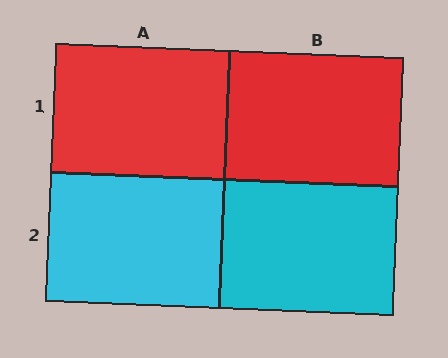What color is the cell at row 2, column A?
Cyan.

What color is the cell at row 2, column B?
Cyan.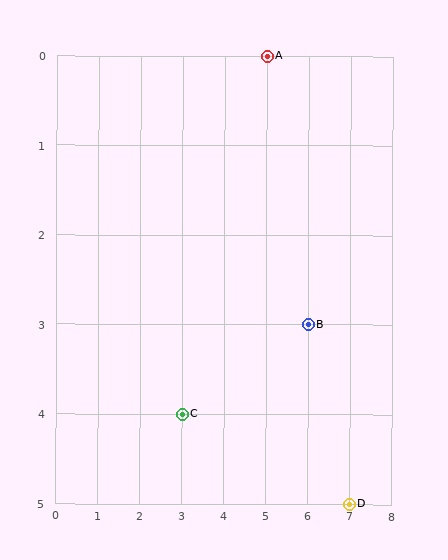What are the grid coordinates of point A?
Point A is at grid coordinates (5, 0).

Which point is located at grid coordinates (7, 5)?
Point D is at (7, 5).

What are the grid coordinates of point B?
Point B is at grid coordinates (6, 3).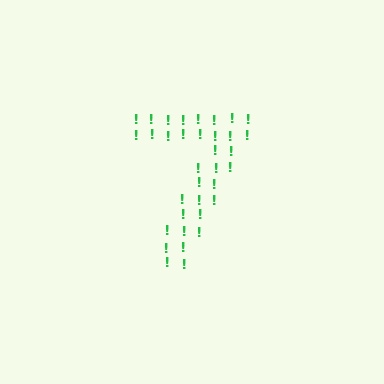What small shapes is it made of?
It is made of small exclamation marks.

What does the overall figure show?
The overall figure shows the digit 7.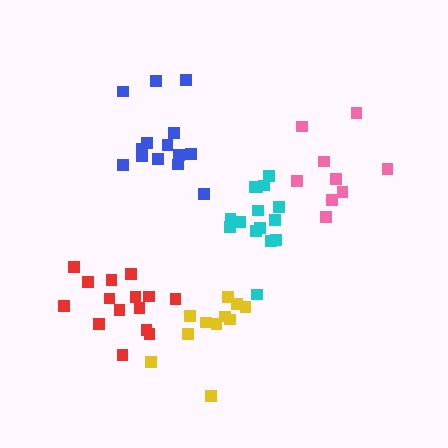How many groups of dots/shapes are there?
There are 5 groups.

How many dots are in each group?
Group 1: 14 dots, Group 2: 11 dots, Group 3: 15 dots, Group 4: 9 dots, Group 5: 15 dots (64 total).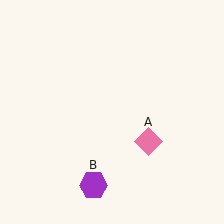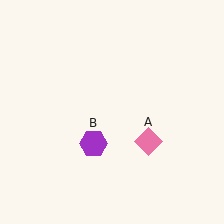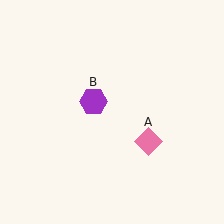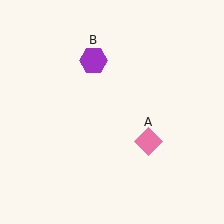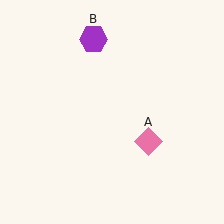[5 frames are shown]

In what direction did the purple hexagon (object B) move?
The purple hexagon (object B) moved up.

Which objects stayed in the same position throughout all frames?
Pink diamond (object A) remained stationary.